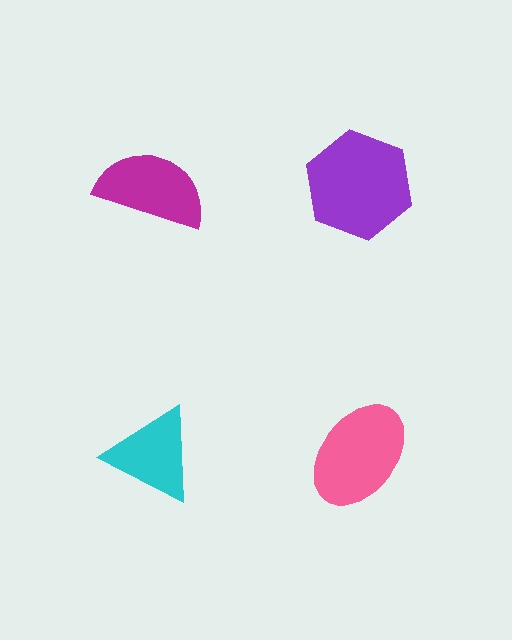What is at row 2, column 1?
A cyan triangle.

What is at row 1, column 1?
A magenta semicircle.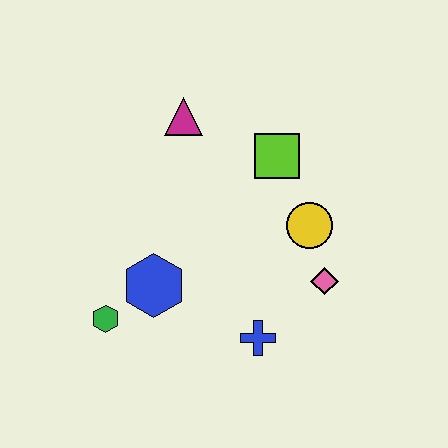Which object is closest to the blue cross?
The pink diamond is closest to the blue cross.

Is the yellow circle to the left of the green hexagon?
No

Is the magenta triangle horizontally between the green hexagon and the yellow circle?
Yes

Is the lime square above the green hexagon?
Yes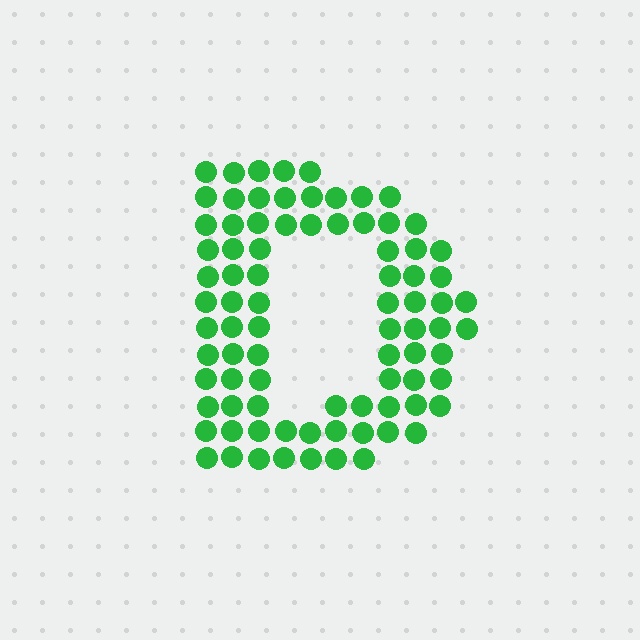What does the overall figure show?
The overall figure shows the letter D.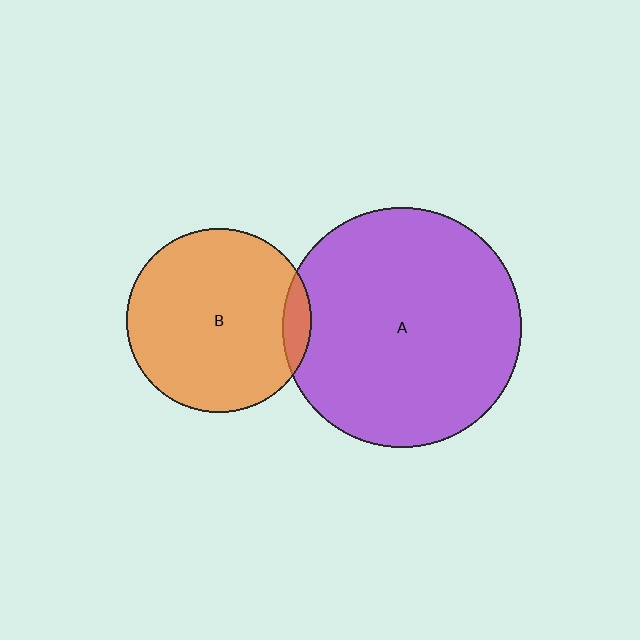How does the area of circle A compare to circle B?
Approximately 1.7 times.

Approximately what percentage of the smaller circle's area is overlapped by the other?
Approximately 10%.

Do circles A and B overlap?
Yes.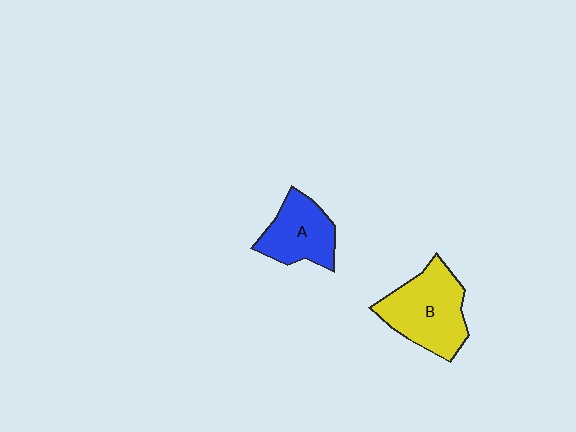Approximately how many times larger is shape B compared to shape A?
Approximately 1.4 times.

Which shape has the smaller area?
Shape A (blue).